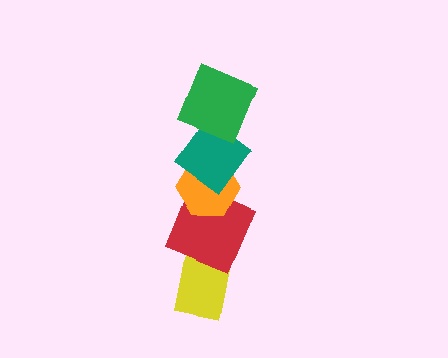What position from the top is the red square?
The red square is 4th from the top.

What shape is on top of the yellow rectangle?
The red square is on top of the yellow rectangle.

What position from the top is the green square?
The green square is 1st from the top.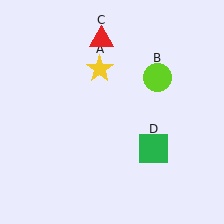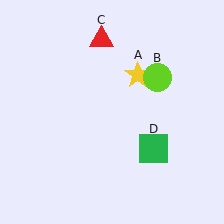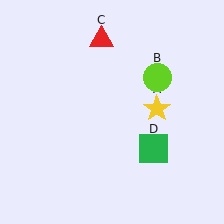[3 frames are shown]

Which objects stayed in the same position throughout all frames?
Lime circle (object B) and red triangle (object C) and green square (object D) remained stationary.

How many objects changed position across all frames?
1 object changed position: yellow star (object A).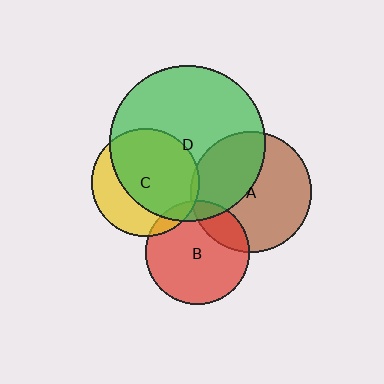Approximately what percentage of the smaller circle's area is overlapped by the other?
Approximately 40%.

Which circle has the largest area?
Circle D (green).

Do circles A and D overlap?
Yes.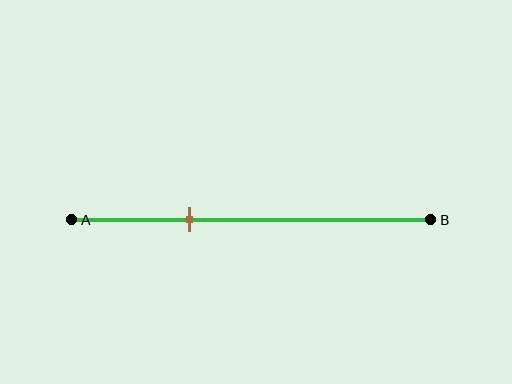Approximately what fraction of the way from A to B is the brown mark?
The brown mark is approximately 35% of the way from A to B.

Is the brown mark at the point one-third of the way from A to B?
Yes, the mark is approximately at the one-third point.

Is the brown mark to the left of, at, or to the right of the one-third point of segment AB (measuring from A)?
The brown mark is approximately at the one-third point of segment AB.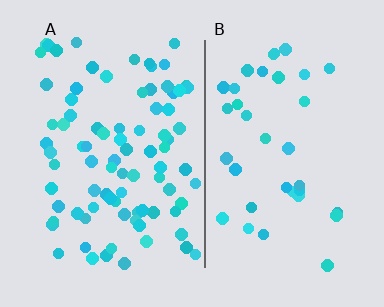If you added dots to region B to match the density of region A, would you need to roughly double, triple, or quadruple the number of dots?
Approximately double.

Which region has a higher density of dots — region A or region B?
A (the left).